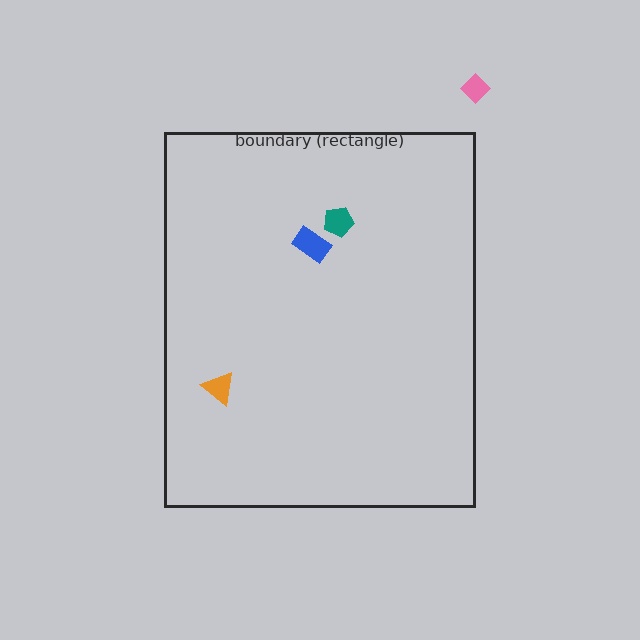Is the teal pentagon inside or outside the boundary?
Inside.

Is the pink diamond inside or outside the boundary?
Outside.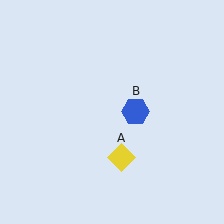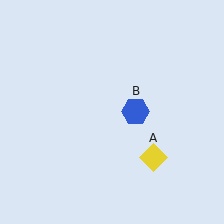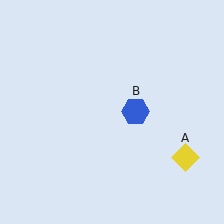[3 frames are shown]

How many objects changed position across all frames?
1 object changed position: yellow diamond (object A).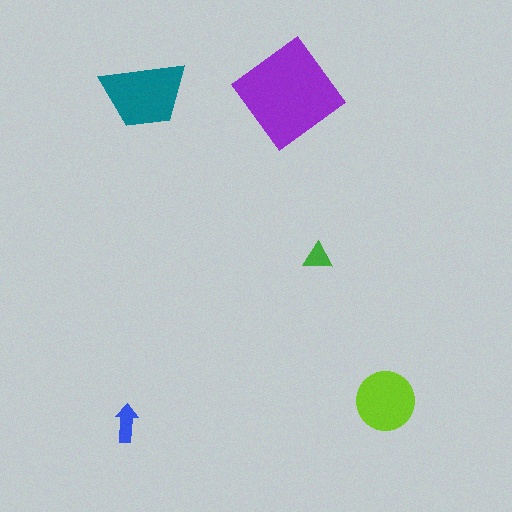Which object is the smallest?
The green triangle.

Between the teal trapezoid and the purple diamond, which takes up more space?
The purple diamond.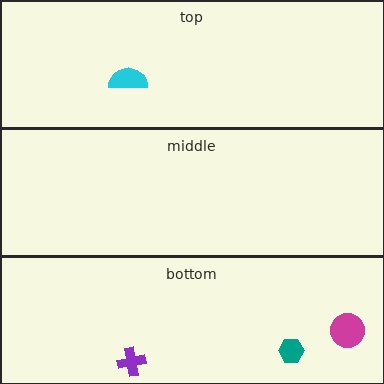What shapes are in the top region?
The cyan semicircle.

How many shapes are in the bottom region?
3.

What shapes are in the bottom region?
The purple cross, the magenta circle, the teal hexagon.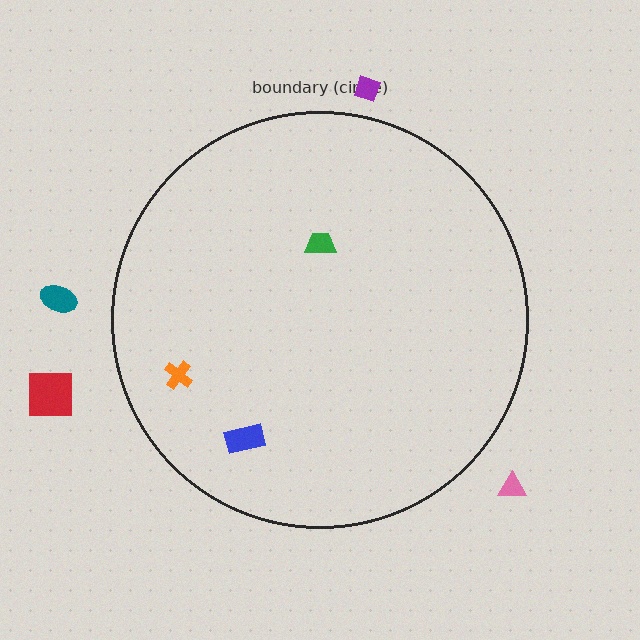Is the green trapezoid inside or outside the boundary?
Inside.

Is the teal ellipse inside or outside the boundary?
Outside.